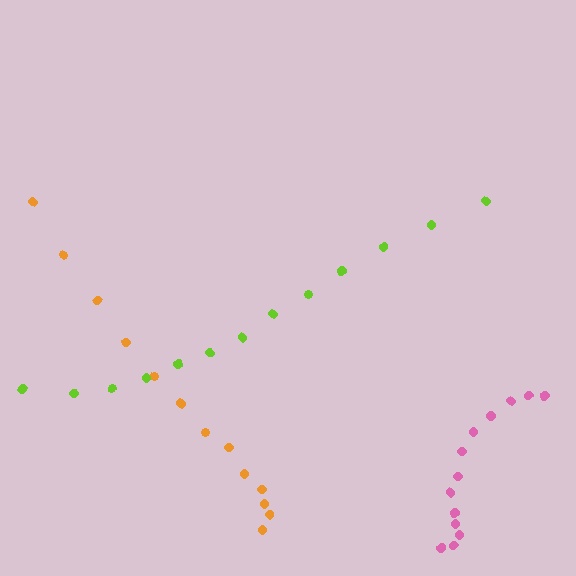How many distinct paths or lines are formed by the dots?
There are 3 distinct paths.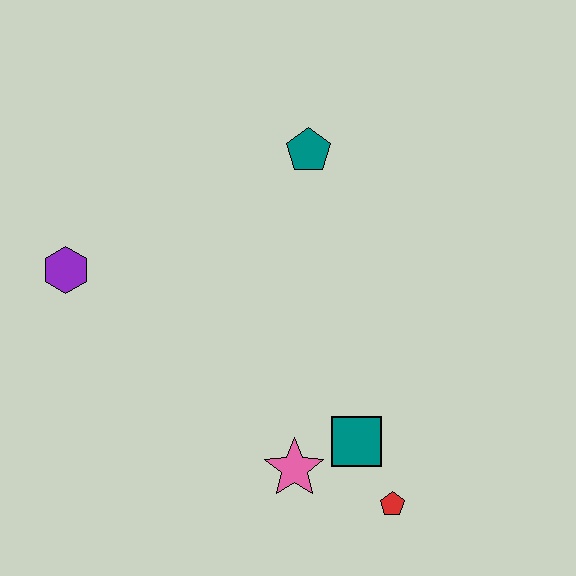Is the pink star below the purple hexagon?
Yes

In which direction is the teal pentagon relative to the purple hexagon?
The teal pentagon is to the right of the purple hexagon.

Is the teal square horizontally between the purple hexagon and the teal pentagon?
No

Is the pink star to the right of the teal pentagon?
No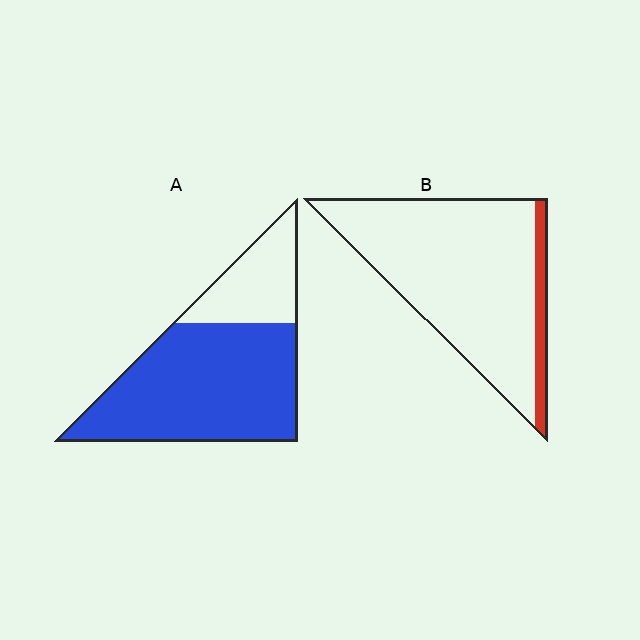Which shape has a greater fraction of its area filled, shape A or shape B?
Shape A.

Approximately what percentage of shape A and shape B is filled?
A is approximately 75% and B is approximately 10%.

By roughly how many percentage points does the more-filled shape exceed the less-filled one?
By roughly 65 percentage points (A over B).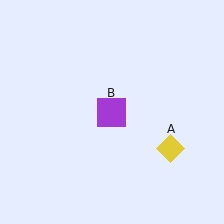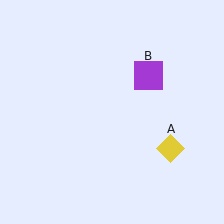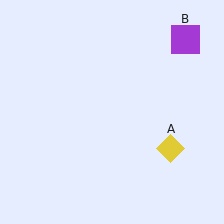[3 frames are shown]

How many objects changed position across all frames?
1 object changed position: purple square (object B).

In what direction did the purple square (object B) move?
The purple square (object B) moved up and to the right.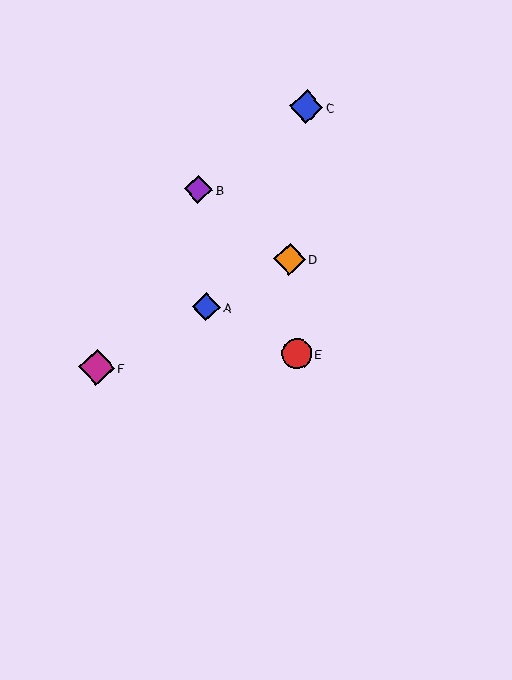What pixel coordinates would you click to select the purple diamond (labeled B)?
Click at (199, 189) to select the purple diamond B.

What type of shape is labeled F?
Shape F is a magenta diamond.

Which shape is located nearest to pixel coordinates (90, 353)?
The magenta diamond (labeled F) at (97, 368) is nearest to that location.